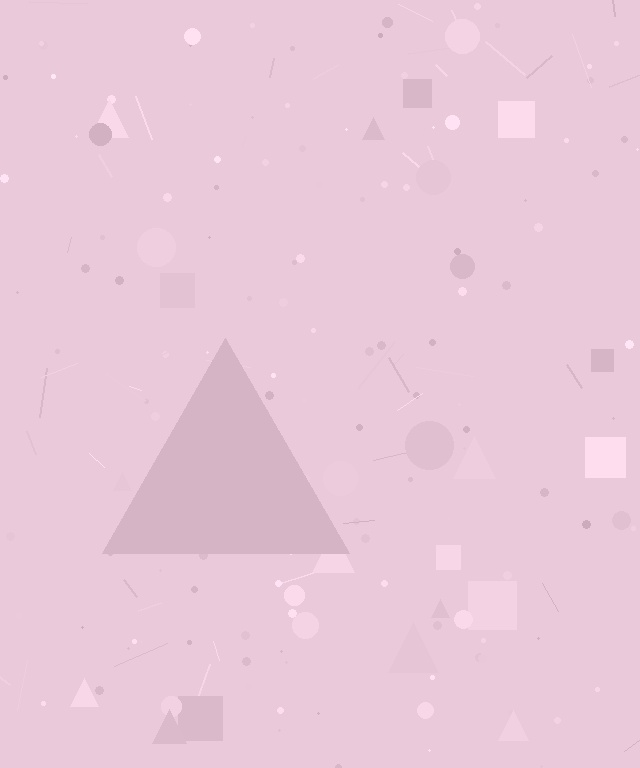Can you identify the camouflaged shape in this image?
The camouflaged shape is a triangle.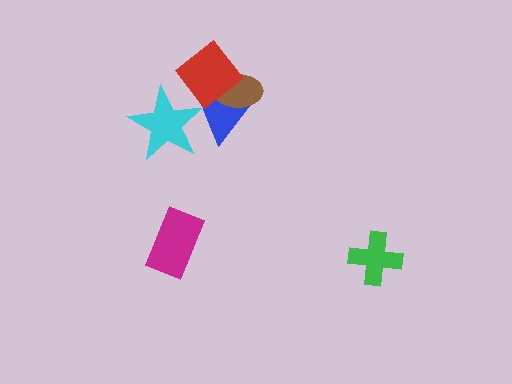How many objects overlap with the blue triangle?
3 objects overlap with the blue triangle.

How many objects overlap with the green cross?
0 objects overlap with the green cross.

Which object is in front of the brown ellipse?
The red diamond is in front of the brown ellipse.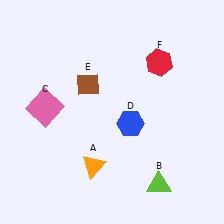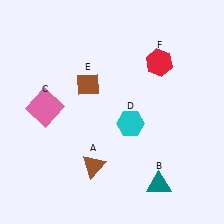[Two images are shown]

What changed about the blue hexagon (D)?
In Image 1, D is blue. In Image 2, it changed to cyan.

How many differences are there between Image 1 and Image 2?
There are 3 differences between the two images.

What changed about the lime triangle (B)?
In Image 1, B is lime. In Image 2, it changed to teal.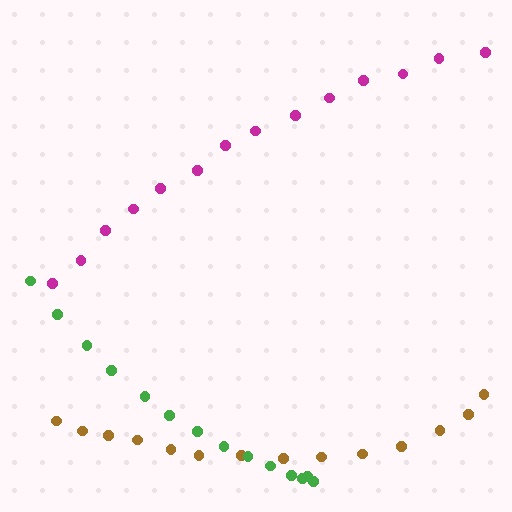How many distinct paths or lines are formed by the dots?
There are 3 distinct paths.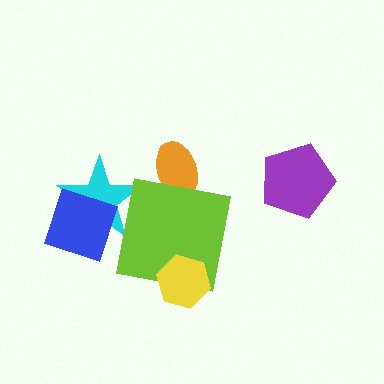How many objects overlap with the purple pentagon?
0 objects overlap with the purple pentagon.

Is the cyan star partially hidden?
Yes, it is partially covered by another shape.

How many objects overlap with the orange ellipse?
1 object overlaps with the orange ellipse.